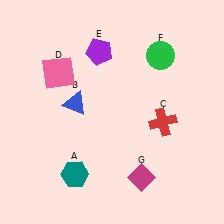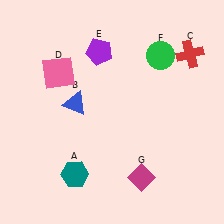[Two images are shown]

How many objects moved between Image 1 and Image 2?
1 object moved between the two images.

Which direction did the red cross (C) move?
The red cross (C) moved up.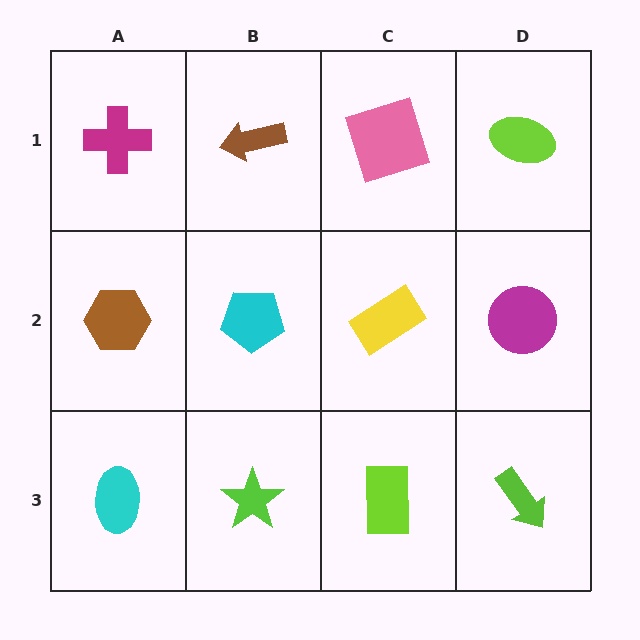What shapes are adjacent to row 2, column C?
A pink square (row 1, column C), a lime rectangle (row 3, column C), a cyan pentagon (row 2, column B), a magenta circle (row 2, column D).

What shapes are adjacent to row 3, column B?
A cyan pentagon (row 2, column B), a cyan ellipse (row 3, column A), a lime rectangle (row 3, column C).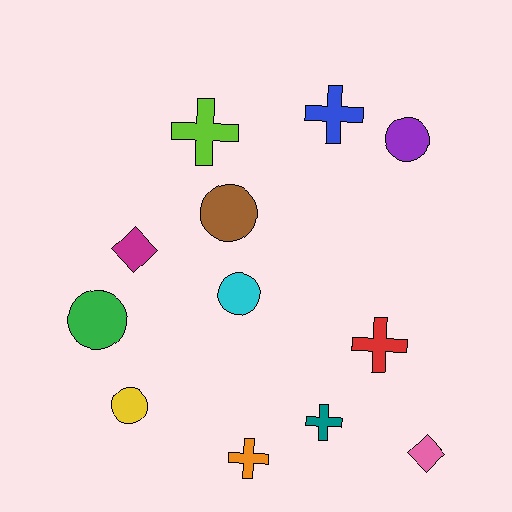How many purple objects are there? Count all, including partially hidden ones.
There is 1 purple object.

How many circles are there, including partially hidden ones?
There are 5 circles.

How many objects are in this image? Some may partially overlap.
There are 12 objects.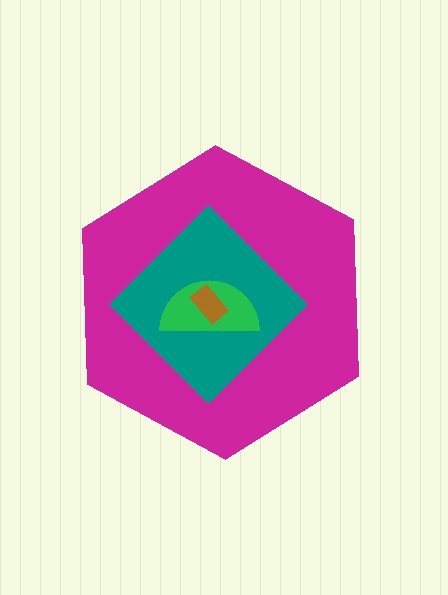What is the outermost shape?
The magenta hexagon.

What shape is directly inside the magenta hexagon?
The teal diamond.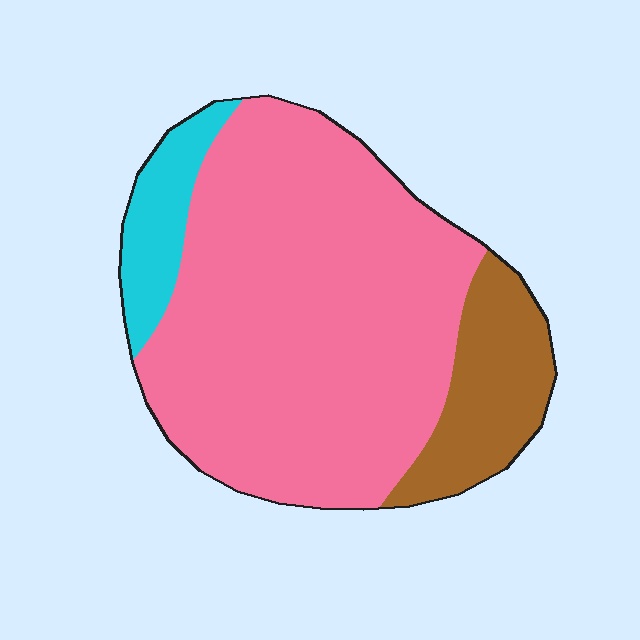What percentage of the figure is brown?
Brown covers 16% of the figure.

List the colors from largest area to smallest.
From largest to smallest: pink, brown, cyan.